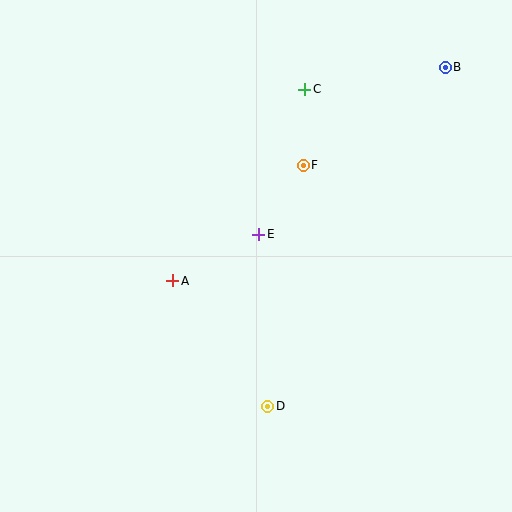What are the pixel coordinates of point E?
Point E is at (259, 234).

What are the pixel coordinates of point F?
Point F is at (303, 165).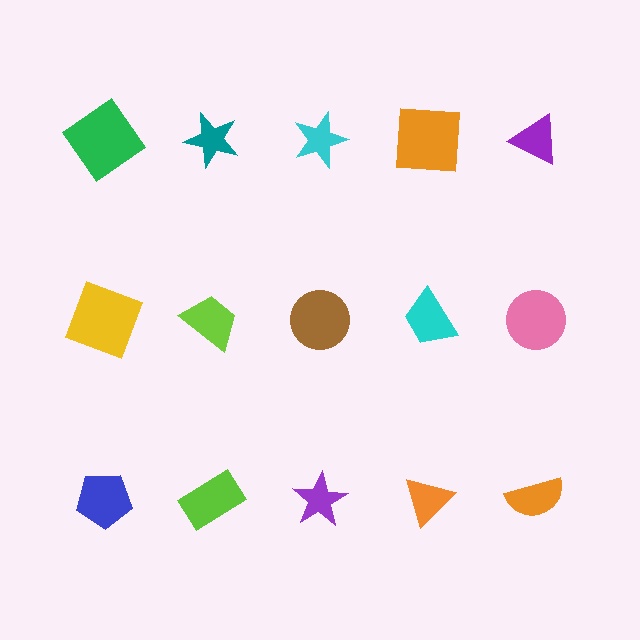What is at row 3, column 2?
A lime rectangle.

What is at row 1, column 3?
A cyan star.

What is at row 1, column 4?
An orange square.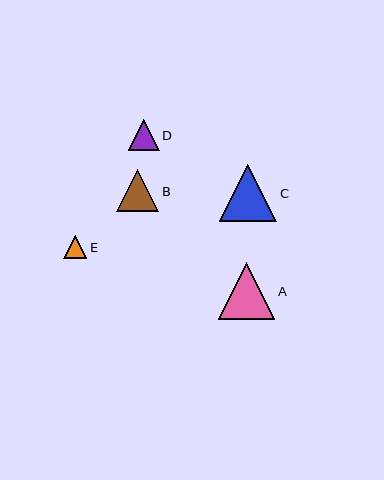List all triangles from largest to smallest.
From largest to smallest: C, A, B, D, E.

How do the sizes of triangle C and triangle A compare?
Triangle C and triangle A are approximately the same size.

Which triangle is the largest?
Triangle C is the largest with a size of approximately 57 pixels.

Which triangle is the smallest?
Triangle E is the smallest with a size of approximately 23 pixels.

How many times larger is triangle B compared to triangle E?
Triangle B is approximately 1.8 times the size of triangle E.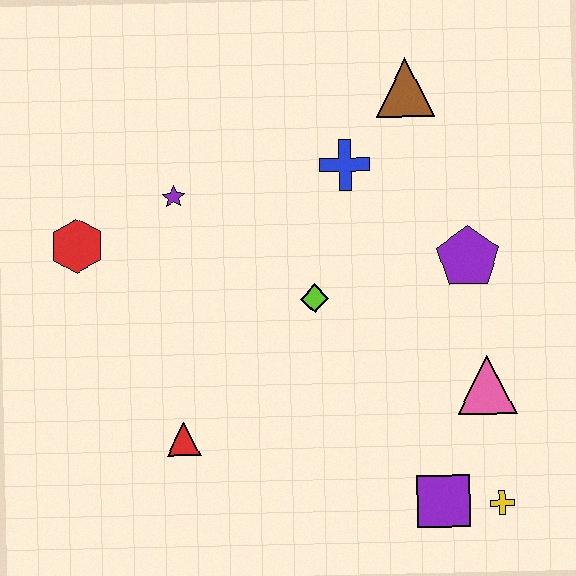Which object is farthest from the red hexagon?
The yellow cross is farthest from the red hexagon.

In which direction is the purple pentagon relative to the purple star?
The purple pentagon is to the right of the purple star.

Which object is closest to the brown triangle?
The blue cross is closest to the brown triangle.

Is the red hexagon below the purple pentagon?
No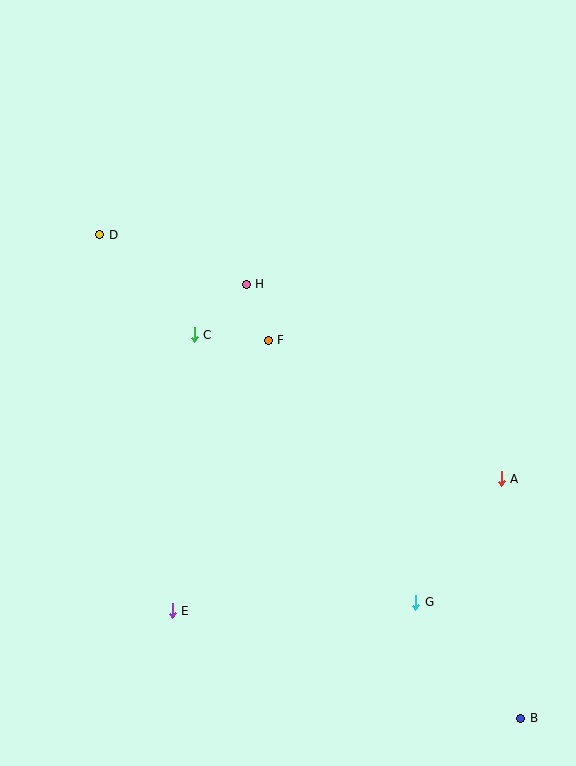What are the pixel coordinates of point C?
Point C is at (194, 335).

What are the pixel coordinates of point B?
Point B is at (521, 718).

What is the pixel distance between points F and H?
The distance between F and H is 60 pixels.